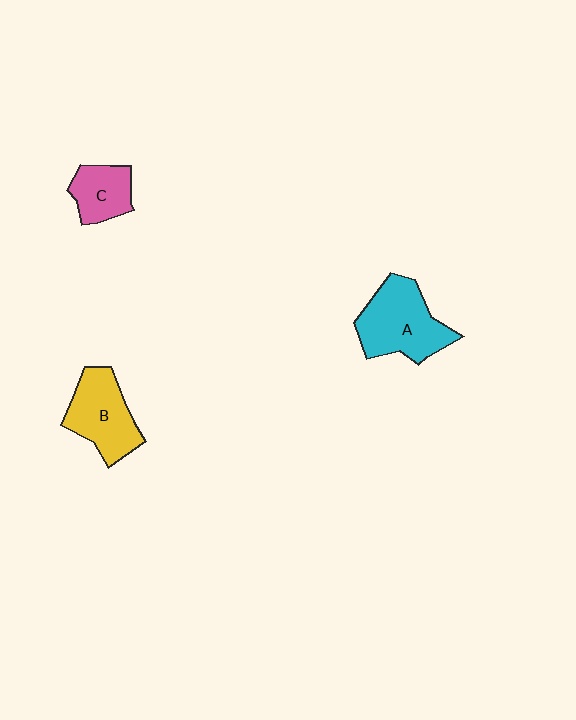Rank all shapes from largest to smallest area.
From largest to smallest: A (cyan), B (yellow), C (pink).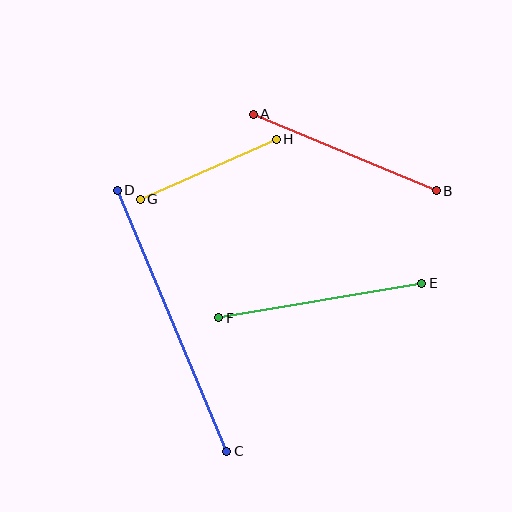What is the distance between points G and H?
The distance is approximately 148 pixels.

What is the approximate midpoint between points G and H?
The midpoint is at approximately (208, 169) pixels.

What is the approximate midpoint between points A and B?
The midpoint is at approximately (345, 153) pixels.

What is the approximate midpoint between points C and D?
The midpoint is at approximately (172, 321) pixels.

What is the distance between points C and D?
The distance is approximately 283 pixels.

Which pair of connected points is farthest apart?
Points C and D are farthest apart.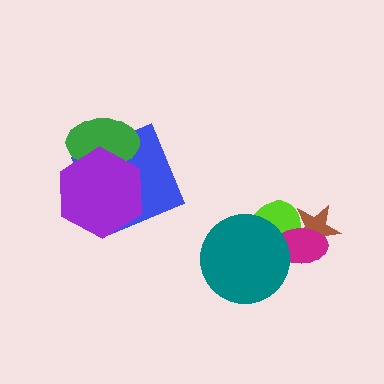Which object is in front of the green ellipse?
The purple hexagon is in front of the green ellipse.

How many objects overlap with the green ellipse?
2 objects overlap with the green ellipse.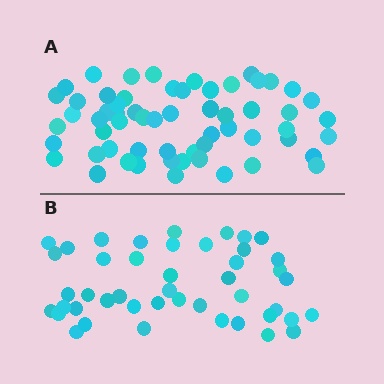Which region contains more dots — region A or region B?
Region A (the top region) has more dots.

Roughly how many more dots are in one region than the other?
Region A has approximately 15 more dots than region B.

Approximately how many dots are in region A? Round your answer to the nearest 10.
About 60 dots.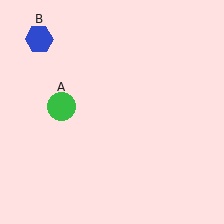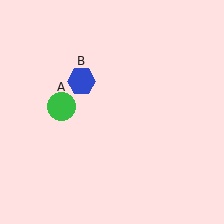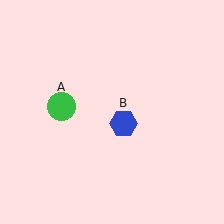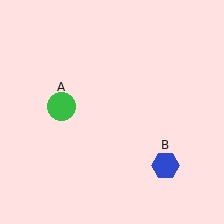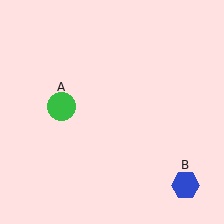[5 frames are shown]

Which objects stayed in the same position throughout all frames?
Green circle (object A) remained stationary.